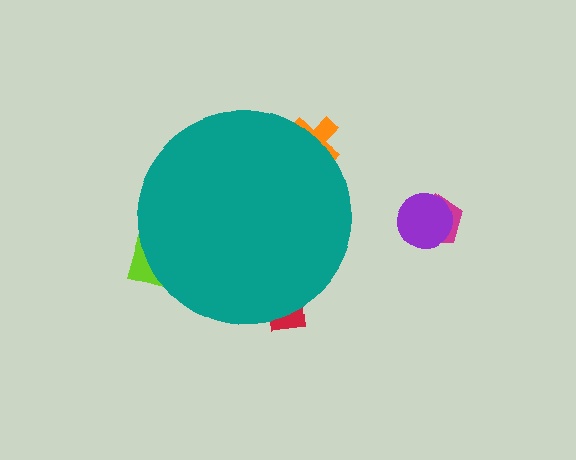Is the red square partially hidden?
Yes, the red square is partially hidden behind the teal circle.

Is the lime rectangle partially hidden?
Yes, the lime rectangle is partially hidden behind the teal circle.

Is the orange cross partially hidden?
Yes, the orange cross is partially hidden behind the teal circle.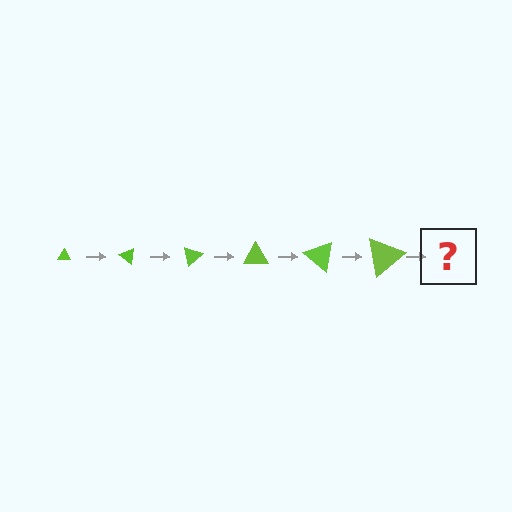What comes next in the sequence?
The next element should be a triangle, larger than the previous one and rotated 240 degrees from the start.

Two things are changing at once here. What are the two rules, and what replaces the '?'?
The two rules are that the triangle grows larger each step and it rotates 40 degrees each step. The '?' should be a triangle, larger than the previous one and rotated 240 degrees from the start.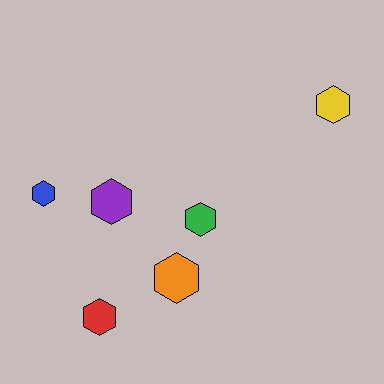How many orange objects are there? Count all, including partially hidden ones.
There is 1 orange object.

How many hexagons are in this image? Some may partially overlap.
There are 6 hexagons.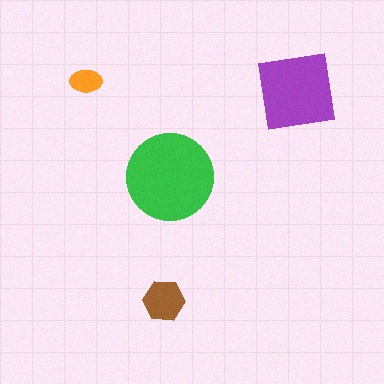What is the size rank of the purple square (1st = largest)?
2nd.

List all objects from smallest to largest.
The orange ellipse, the brown hexagon, the purple square, the green circle.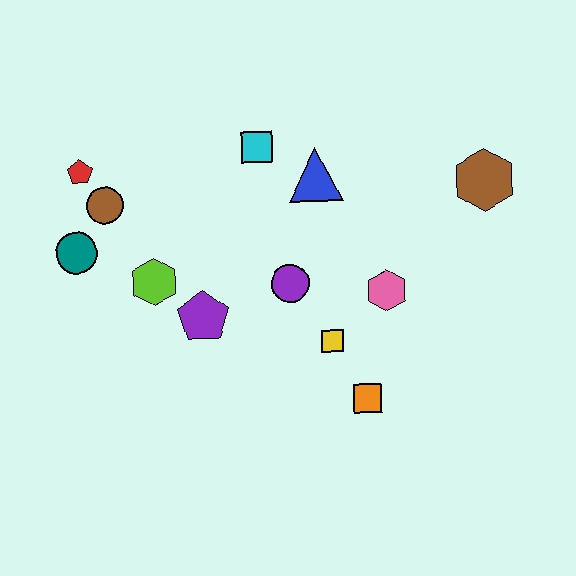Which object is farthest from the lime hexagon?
The brown hexagon is farthest from the lime hexagon.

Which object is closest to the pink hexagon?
The yellow square is closest to the pink hexagon.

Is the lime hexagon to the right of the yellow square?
No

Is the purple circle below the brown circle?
Yes